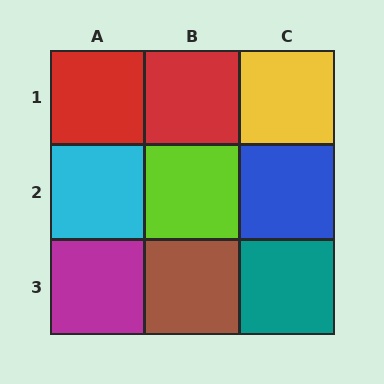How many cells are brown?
1 cell is brown.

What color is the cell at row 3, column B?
Brown.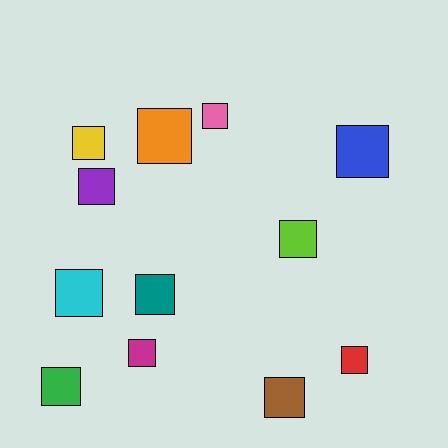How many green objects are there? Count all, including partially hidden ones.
There is 1 green object.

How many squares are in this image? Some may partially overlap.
There are 12 squares.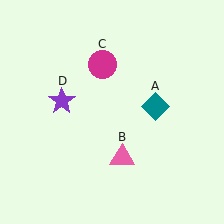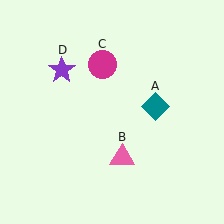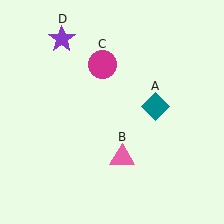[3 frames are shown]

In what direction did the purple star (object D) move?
The purple star (object D) moved up.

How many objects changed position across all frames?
1 object changed position: purple star (object D).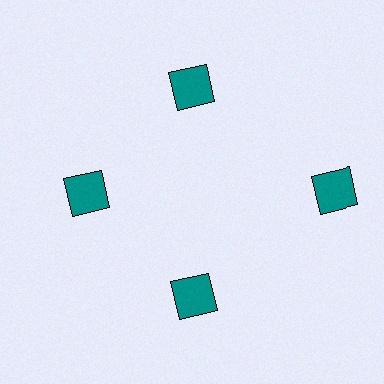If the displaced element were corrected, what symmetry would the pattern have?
It would have 4-fold rotational symmetry — the pattern would map onto itself every 90 degrees.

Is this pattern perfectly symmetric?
No. The 4 teal squares are arranged in a ring, but one element near the 3 o'clock position is pushed outward from the center, breaking the 4-fold rotational symmetry.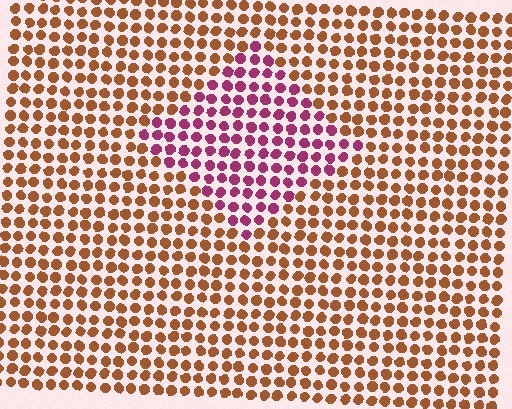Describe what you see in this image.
The image is filled with small brown elements in a uniform arrangement. A diamond-shaped region is visible where the elements are tinted to a slightly different hue, forming a subtle color boundary.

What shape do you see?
I see a diamond.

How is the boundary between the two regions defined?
The boundary is defined purely by a slight shift in hue (about 56 degrees). Spacing, size, and orientation are identical on both sides.